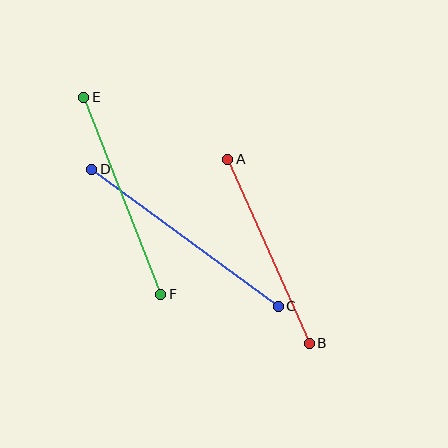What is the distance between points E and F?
The distance is approximately 211 pixels.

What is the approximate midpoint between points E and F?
The midpoint is at approximately (122, 196) pixels.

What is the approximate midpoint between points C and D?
The midpoint is at approximately (185, 238) pixels.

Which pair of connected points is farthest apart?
Points C and D are farthest apart.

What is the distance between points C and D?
The distance is approximately 231 pixels.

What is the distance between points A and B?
The distance is approximately 201 pixels.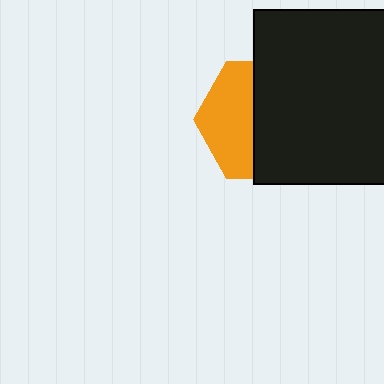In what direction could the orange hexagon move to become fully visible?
The orange hexagon could move left. That would shift it out from behind the black square entirely.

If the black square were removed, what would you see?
You would see the complete orange hexagon.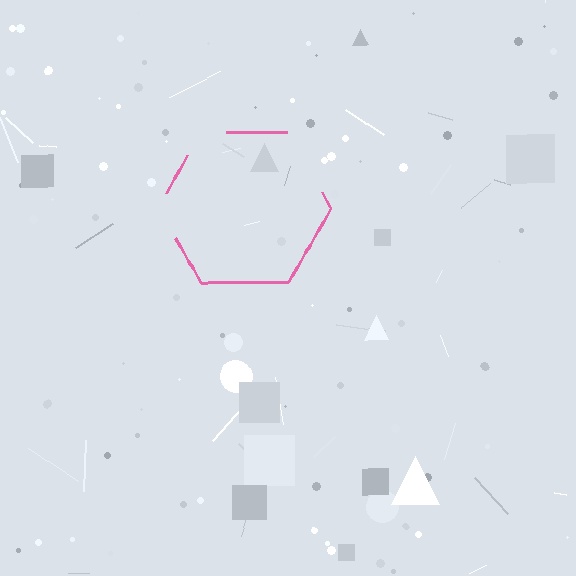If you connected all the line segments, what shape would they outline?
They would outline a hexagon.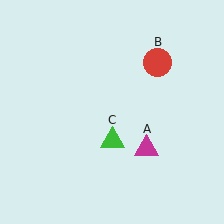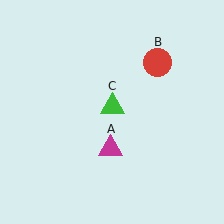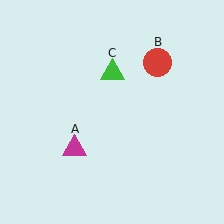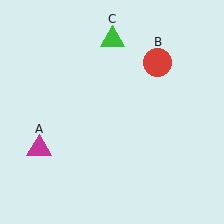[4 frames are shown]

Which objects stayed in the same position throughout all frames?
Red circle (object B) remained stationary.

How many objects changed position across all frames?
2 objects changed position: magenta triangle (object A), green triangle (object C).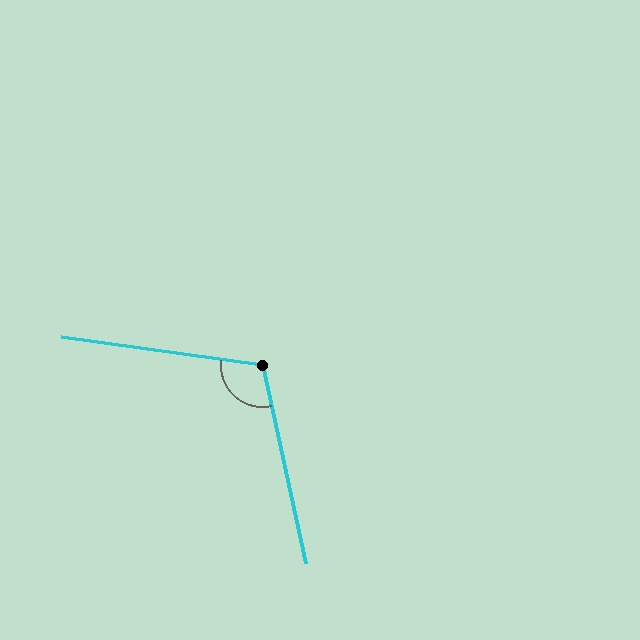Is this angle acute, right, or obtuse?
It is obtuse.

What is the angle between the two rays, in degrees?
Approximately 110 degrees.